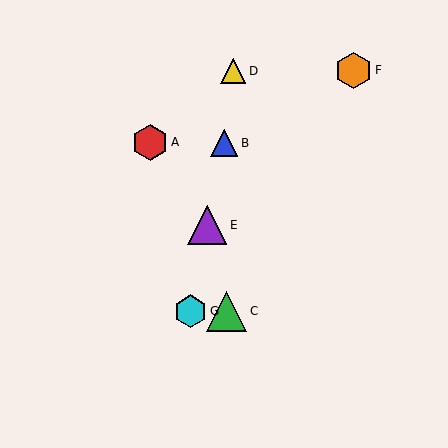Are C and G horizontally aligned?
Yes, both are at y≈311.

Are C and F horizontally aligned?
No, C is at y≈311 and F is at y≈70.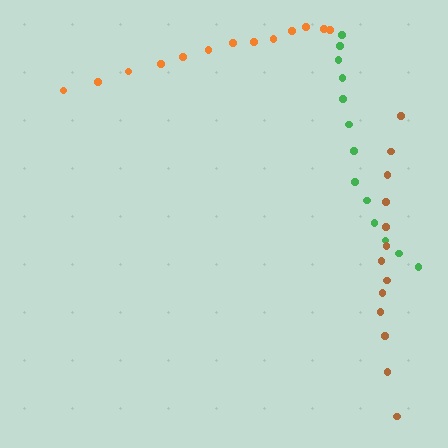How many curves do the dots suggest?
There are 3 distinct paths.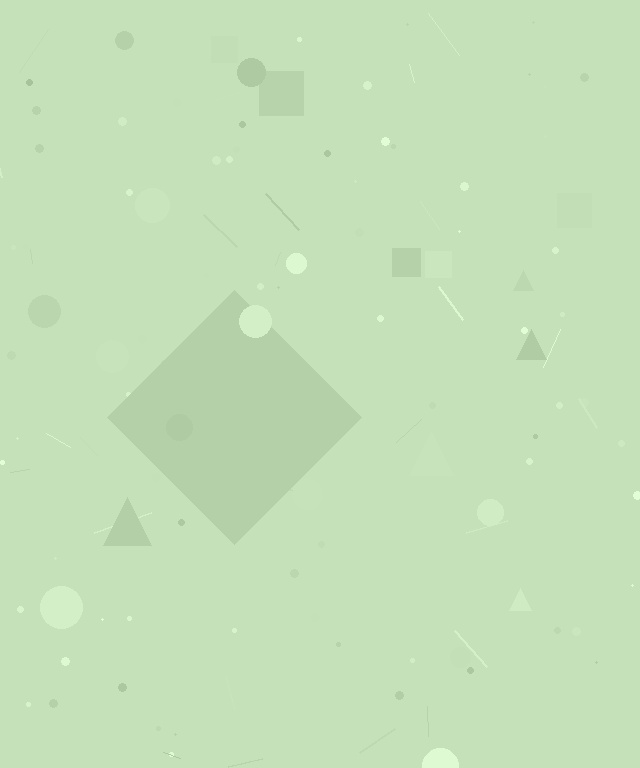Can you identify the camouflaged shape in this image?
The camouflaged shape is a diamond.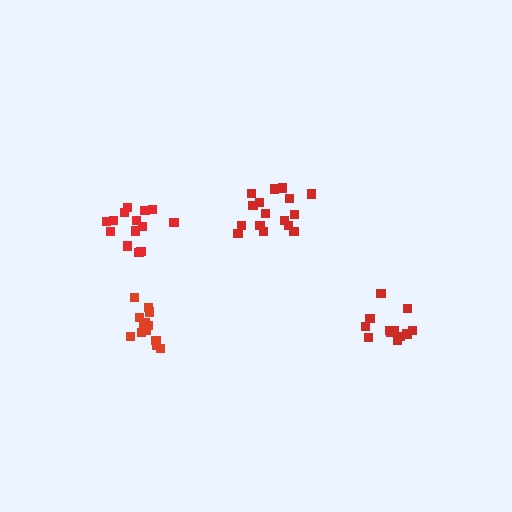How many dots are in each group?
Group 1: 12 dots, Group 2: 14 dots, Group 3: 16 dots, Group 4: 13 dots (55 total).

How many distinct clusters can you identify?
There are 4 distinct clusters.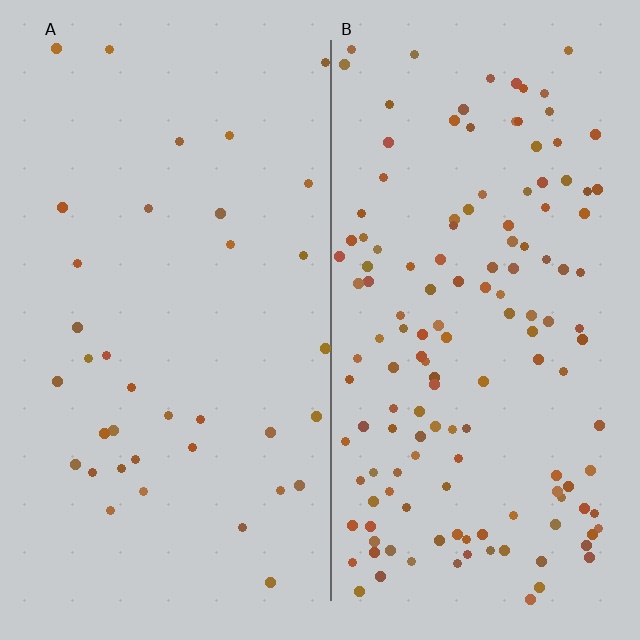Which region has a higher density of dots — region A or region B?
B (the right).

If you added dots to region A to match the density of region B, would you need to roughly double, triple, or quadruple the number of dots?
Approximately quadruple.